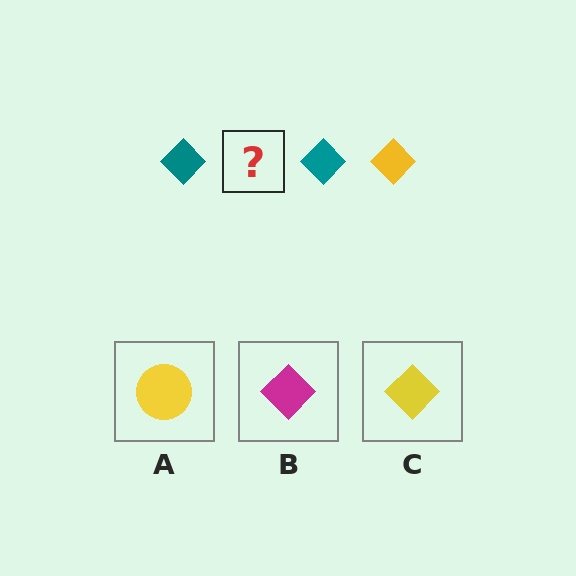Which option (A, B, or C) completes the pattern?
C.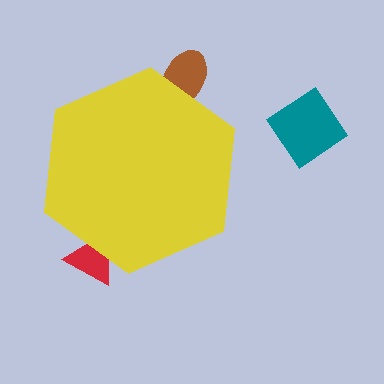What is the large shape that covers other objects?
A yellow hexagon.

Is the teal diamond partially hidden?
No, the teal diamond is fully visible.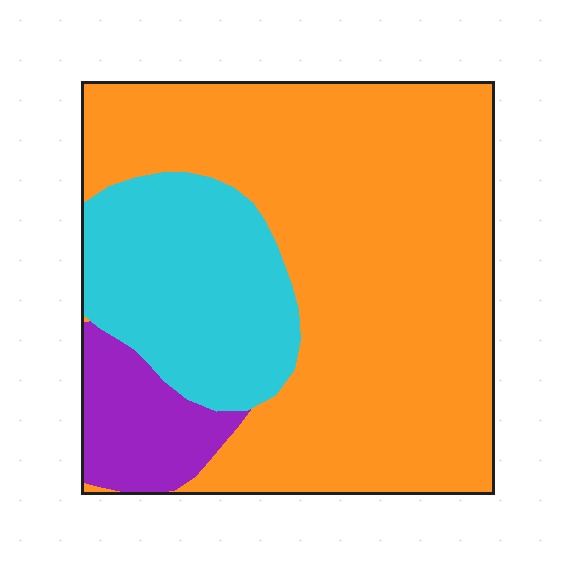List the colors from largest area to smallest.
From largest to smallest: orange, cyan, purple.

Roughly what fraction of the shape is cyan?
Cyan takes up about one quarter (1/4) of the shape.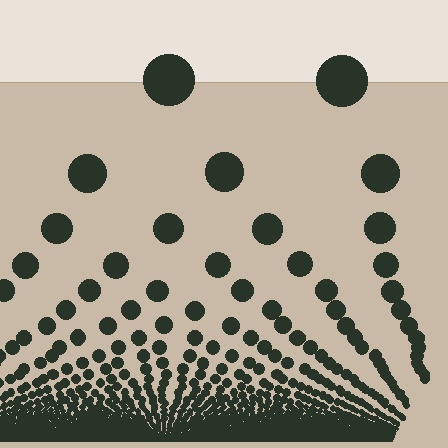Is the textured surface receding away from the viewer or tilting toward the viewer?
The surface appears to tilt toward the viewer. Texture elements get larger and sparser toward the top.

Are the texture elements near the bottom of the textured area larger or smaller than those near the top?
Smaller. The gradient is inverted — elements near the bottom are smaller and denser.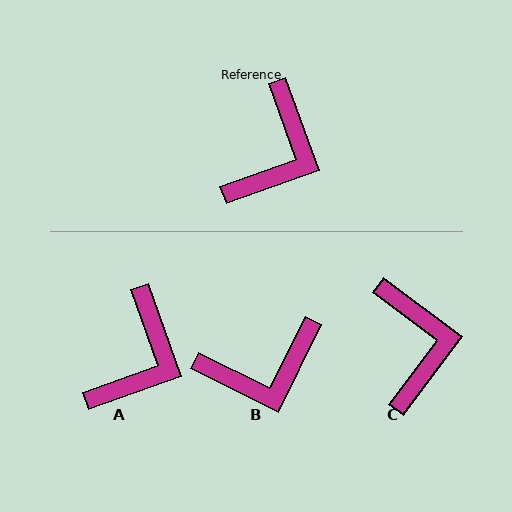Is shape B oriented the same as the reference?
No, it is off by about 46 degrees.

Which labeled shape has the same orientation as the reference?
A.